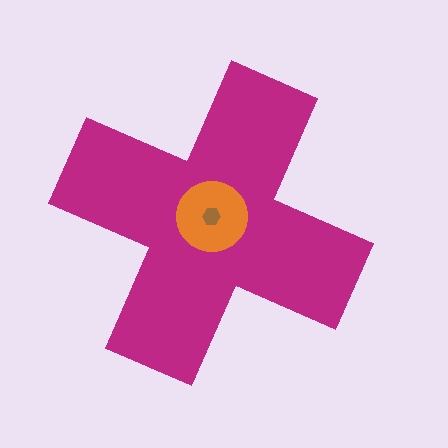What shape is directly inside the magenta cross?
The orange circle.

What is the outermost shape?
The magenta cross.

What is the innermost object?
The brown hexagon.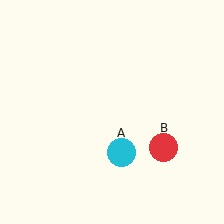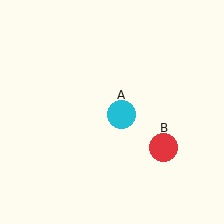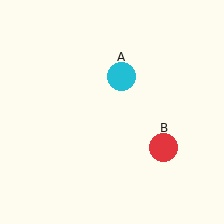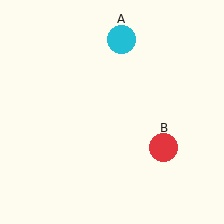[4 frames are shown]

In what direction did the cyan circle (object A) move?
The cyan circle (object A) moved up.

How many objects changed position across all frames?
1 object changed position: cyan circle (object A).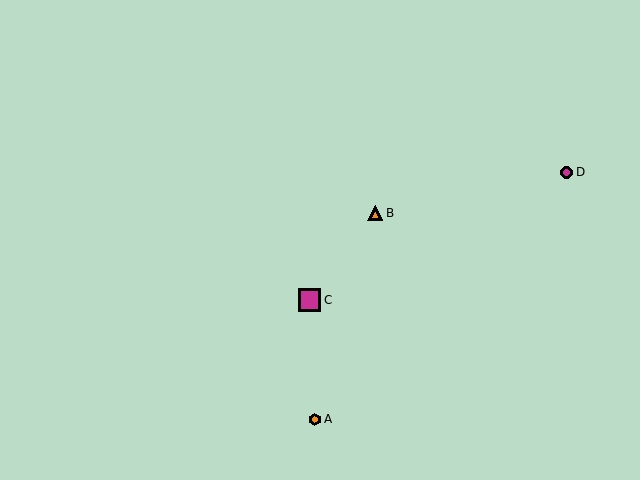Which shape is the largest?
The magenta square (labeled C) is the largest.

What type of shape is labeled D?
Shape D is a magenta circle.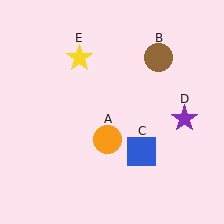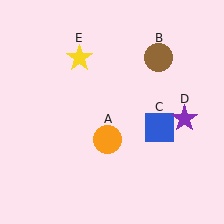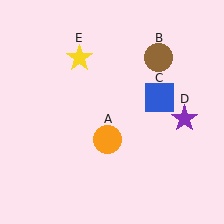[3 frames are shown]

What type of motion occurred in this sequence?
The blue square (object C) rotated counterclockwise around the center of the scene.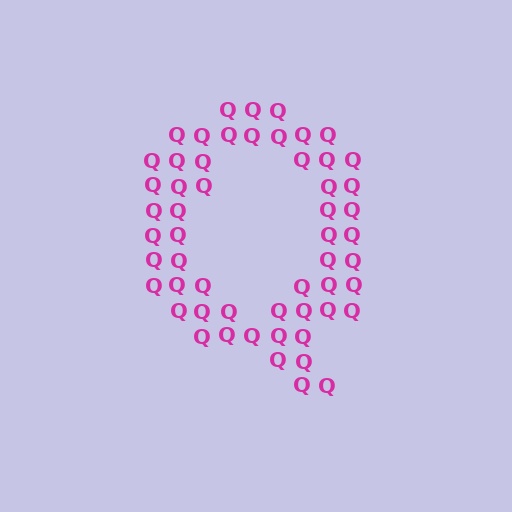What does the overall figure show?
The overall figure shows the letter Q.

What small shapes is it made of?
It is made of small letter Q's.